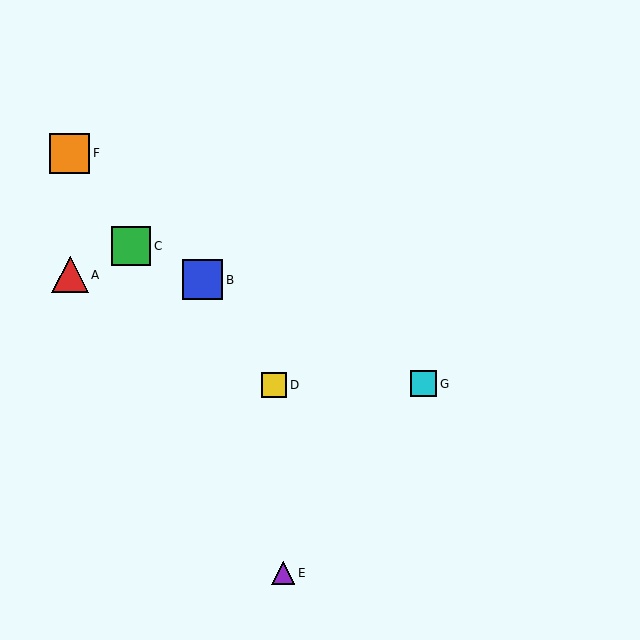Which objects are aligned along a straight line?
Objects B, C, G are aligned along a straight line.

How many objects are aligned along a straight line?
3 objects (B, C, G) are aligned along a straight line.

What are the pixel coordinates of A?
Object A is at (70, 275).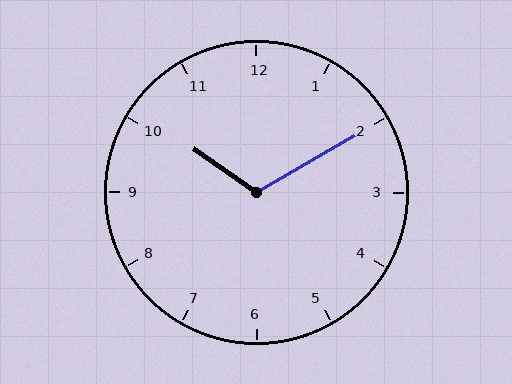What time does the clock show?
10:10.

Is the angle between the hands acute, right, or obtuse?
It is obtuse.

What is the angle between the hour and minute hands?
Approximately 115 degrees.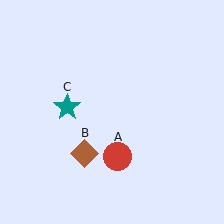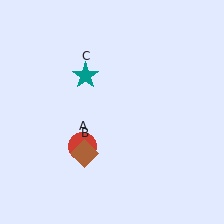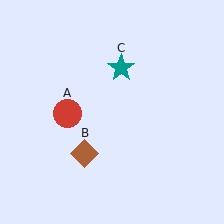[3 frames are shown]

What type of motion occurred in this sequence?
The red circle (object A), teal star (object C) rotated clockwise around the center of the scene.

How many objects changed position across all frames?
2 objects changed position: red circle (object A), teal star (object C).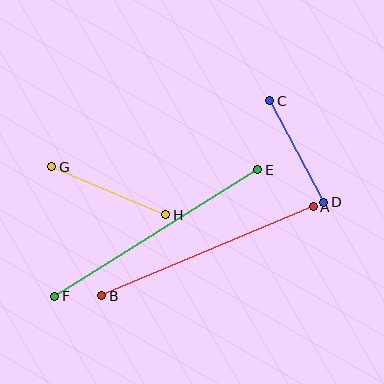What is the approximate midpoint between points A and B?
The midpoint is at approximately (207, 251) pixels.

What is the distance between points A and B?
The distance is approximately 230 pixels.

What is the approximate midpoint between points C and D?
The midpoint is at approximately (297, 151) pixels.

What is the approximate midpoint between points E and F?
The midpoint is at approximately (156, 233) pixels.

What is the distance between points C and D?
The distance is approximately 115 pixels.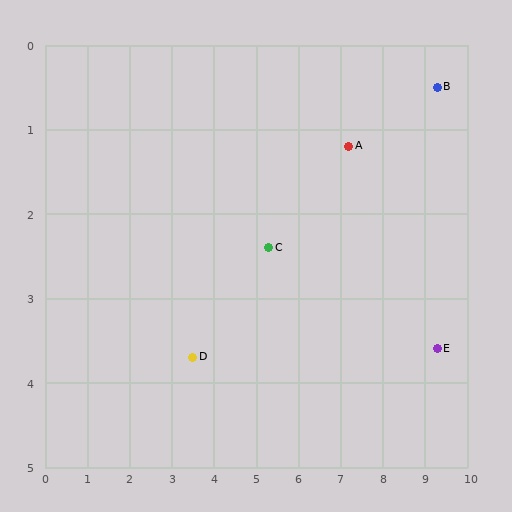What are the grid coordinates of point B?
Point B is at approximately (9.3, 0.5).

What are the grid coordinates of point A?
Point A is at approximately (7.2, 1.2).